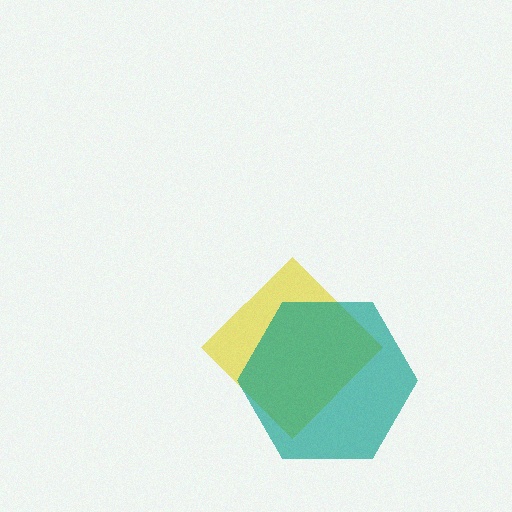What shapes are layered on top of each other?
The layered shapes are: a yellow diamond, a teal hexagon.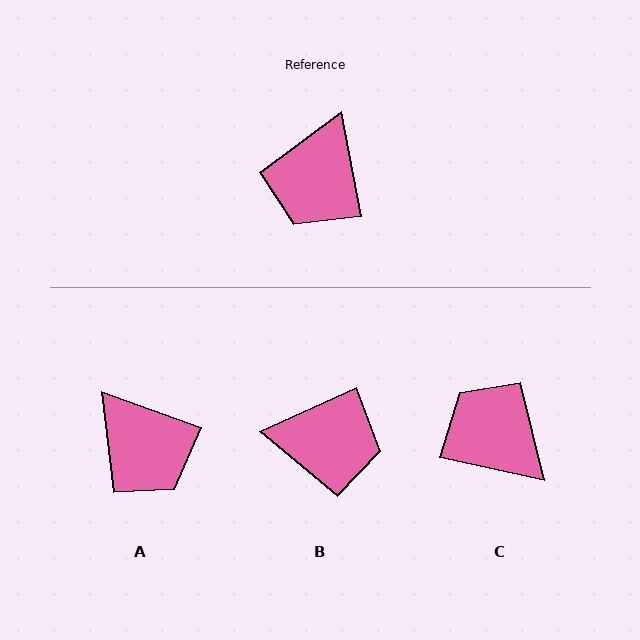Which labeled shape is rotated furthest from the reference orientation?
C, about 113 degrees away.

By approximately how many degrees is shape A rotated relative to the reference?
Approximately 60 degrees counter-clockwise.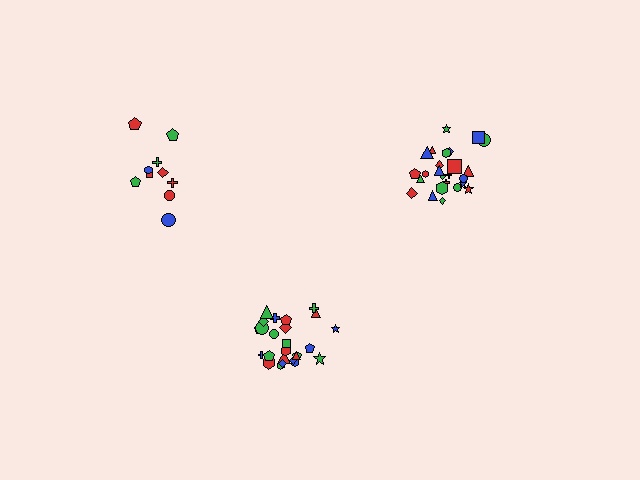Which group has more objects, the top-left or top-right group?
The top-right group.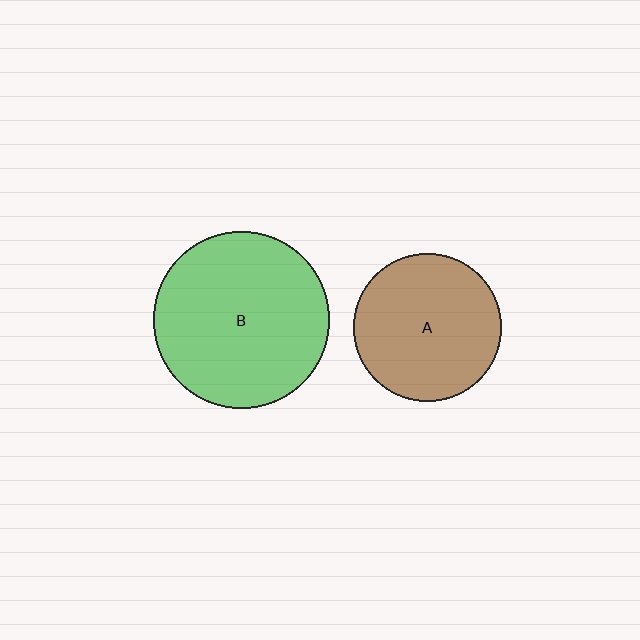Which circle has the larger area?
Circle B (green).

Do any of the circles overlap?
No, none of the circles overlap.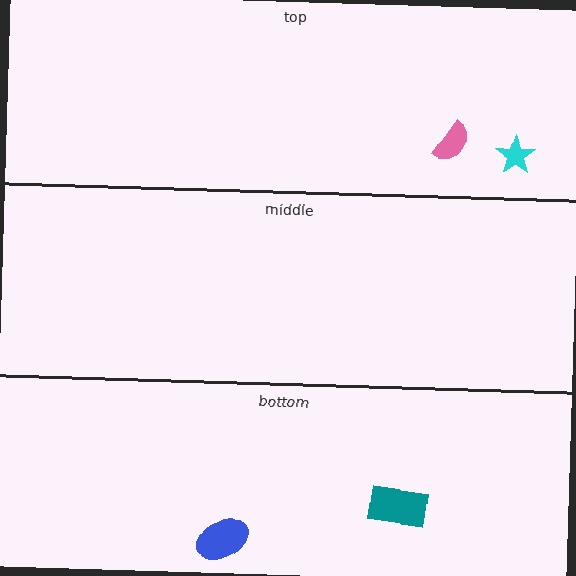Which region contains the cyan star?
The top region.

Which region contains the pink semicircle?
The top region.